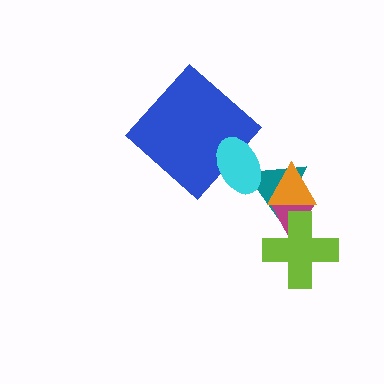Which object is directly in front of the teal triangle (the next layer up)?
The magenta triangle is directly in front of the teal triangle.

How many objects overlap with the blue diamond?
1 object overlaps with the blue diamond.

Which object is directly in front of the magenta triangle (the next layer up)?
The orange triangle is directly in front of the magenta triangle.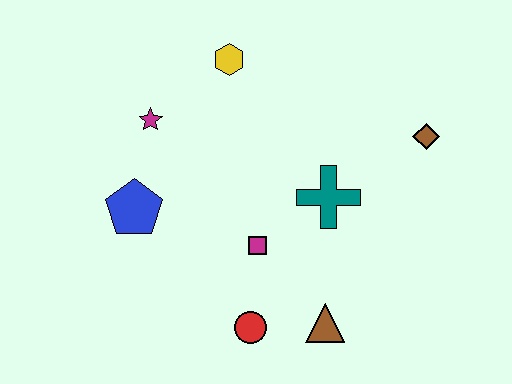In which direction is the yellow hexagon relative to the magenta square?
The yellow hexagon is above the magenta square.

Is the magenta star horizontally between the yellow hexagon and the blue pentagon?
Yes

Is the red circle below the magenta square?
Yes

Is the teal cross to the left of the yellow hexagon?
No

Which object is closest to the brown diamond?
The teal cross is closest to the brown diamond.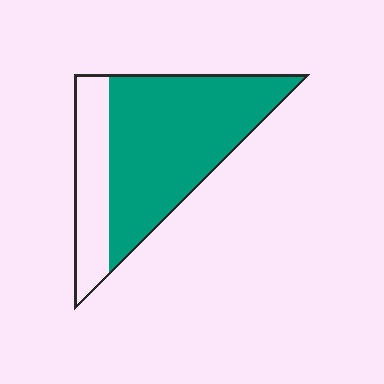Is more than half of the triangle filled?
Yes.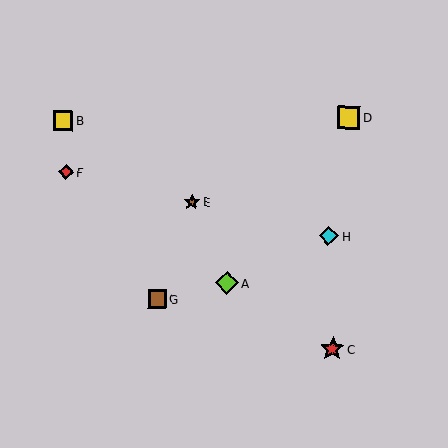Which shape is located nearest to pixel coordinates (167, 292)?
The brown square (labeled G) at (157, 299) is nearest to that location.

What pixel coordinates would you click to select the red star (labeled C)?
Click at (333, 349) to select the red star C.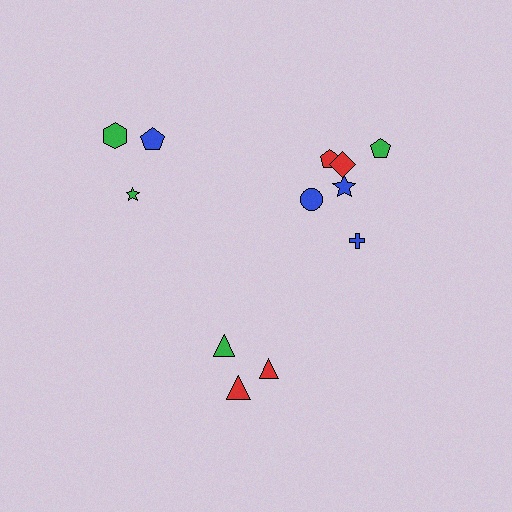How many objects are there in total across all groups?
There are 12 objects.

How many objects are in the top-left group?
There are 3 objects.